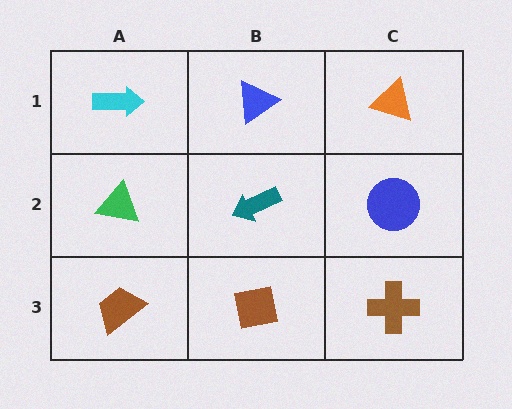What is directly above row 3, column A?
A green triangle.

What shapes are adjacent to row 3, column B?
A teal arrow (row 2, column B), a brown trapezoid (row 3, column A), a brown cross (row 3, column C).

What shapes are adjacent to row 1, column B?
A teal arrow (row 2, column B), a cyan arrow (row 1, column A), an orange triangle (row 1, column C).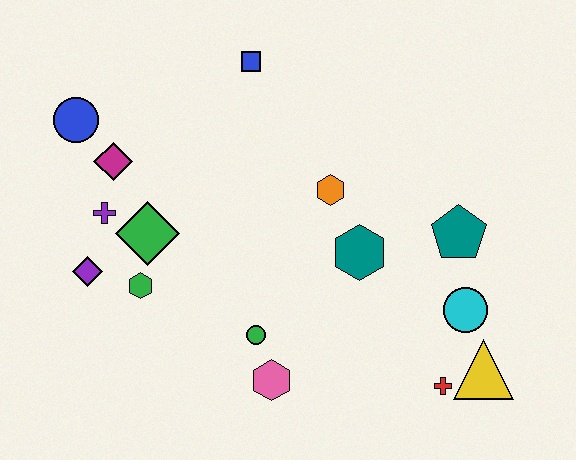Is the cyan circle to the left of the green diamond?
No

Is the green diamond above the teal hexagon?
Yes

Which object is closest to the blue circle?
The magenta diamond is closest to the blue circle.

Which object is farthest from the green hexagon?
The yellow triangle is farthest from the green hexagon.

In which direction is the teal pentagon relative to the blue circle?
The teal pentagon is to the right of the blue circle.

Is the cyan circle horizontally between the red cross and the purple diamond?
No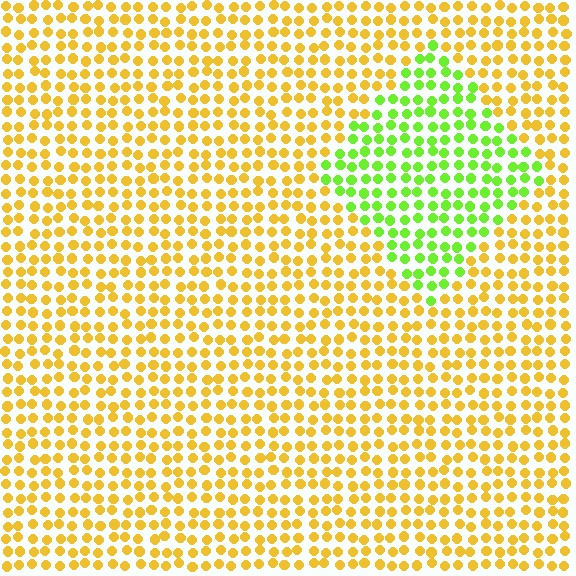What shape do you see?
I see a diamond.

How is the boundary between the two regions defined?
The boundary is defined purely by a slight shift in hue (about 56 degrees). Spacing, size, and orientation are identical on both sides.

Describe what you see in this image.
The image is filled with small yellow elements in a uniform arrangement. A diamond-shaped region is visible where the elements are tinted to a slightly different hue, forming a subtle color boundary.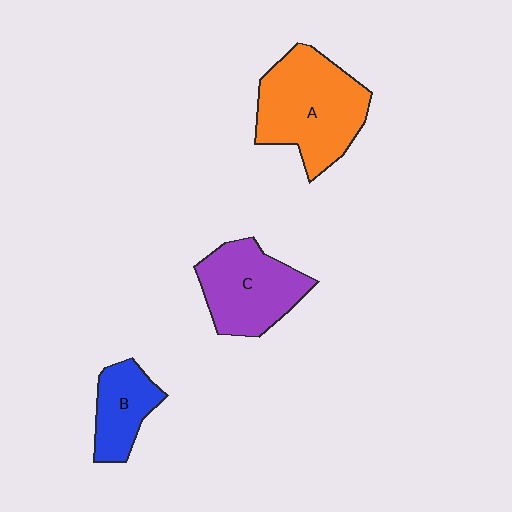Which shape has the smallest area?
Shape B (blue).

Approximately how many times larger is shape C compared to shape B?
Approximately 1.6 times.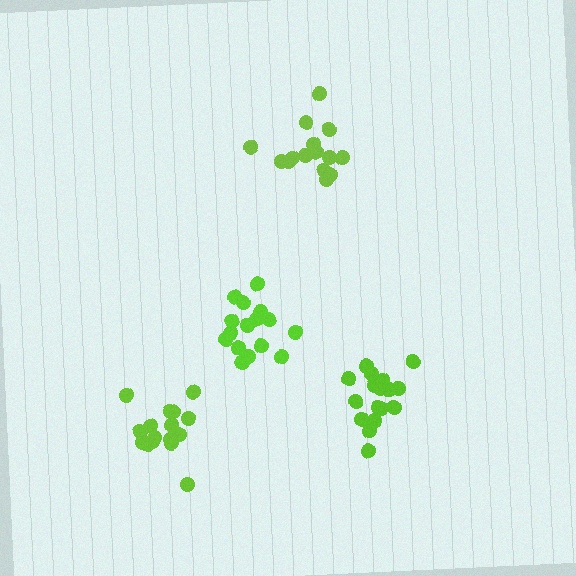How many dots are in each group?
Group 1: 16 dots, Group 2: 15 dots, Group 3: 16 dots, Group 4: 18 dots (65 total).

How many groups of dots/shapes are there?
There are 4 groups.